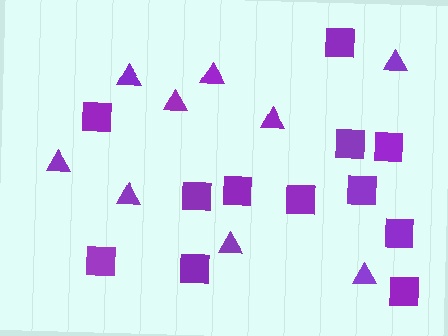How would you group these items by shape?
There are 2 groups: one group of triangles (9) and one group of squares (12).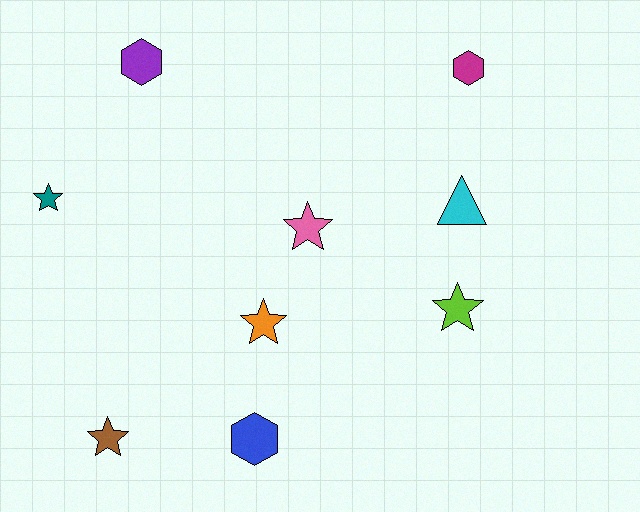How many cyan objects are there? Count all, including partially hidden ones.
There is 1 cyan object.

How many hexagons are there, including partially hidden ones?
There are 3 hexagons.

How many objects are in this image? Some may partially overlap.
There are 9 objects.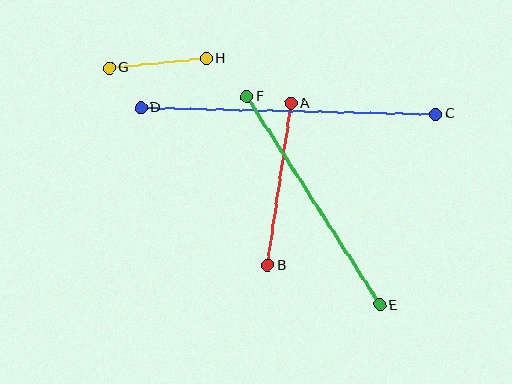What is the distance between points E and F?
The distance is approximately 247 pixels.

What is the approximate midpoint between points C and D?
The midpoint is at approximately (288, 111) pixels.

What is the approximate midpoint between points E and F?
The midpoint is at approximately (313, 201) pixels.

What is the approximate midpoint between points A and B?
The midpoint is at approximately (279, 184) pixels.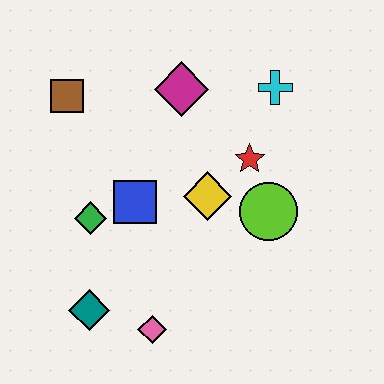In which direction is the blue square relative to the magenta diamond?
The blue square is below the magenta diamond.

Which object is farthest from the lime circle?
The brown square is farthest from the lime circle.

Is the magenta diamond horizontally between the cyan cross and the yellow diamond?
No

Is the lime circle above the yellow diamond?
No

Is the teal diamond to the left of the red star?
Yes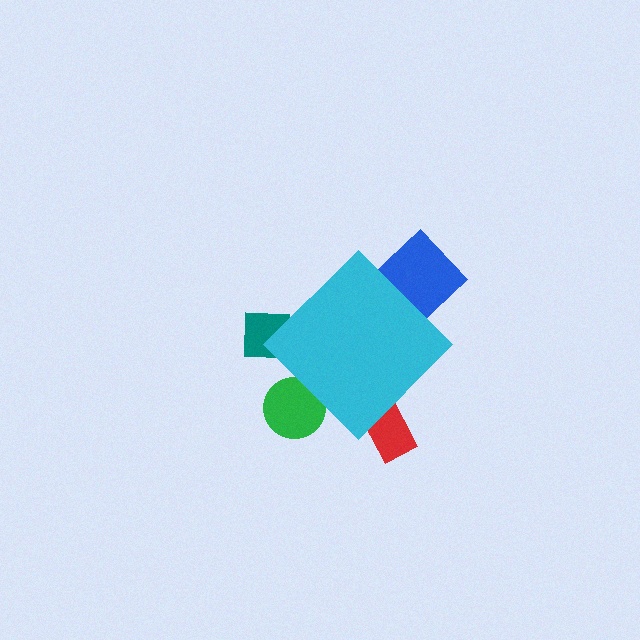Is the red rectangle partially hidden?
Yes, the red rectangle is partially hidden behind the cyan diamond.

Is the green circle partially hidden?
Yes, the green circle is partially hidden behind the cyan diamond.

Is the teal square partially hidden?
Yes, the teal square is partially hidden behind the cyan diamond.